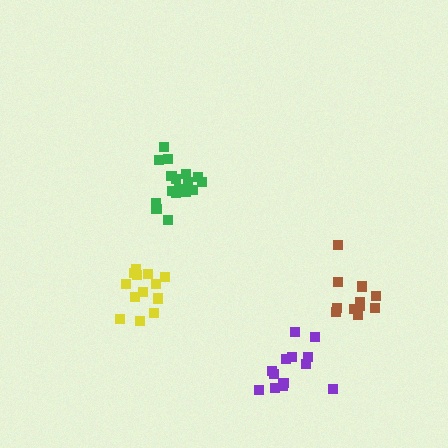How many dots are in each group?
Group 1: 13 dots, Group 2: 17 dots, Group 3: 11 dots, Group 4: 13 dots (54 total).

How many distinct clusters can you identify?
There are 4 distinct clusters.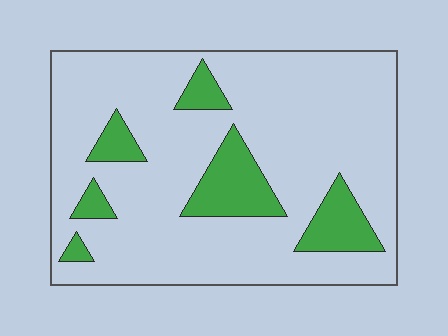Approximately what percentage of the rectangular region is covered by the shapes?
Approximately 15%.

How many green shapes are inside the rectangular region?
6.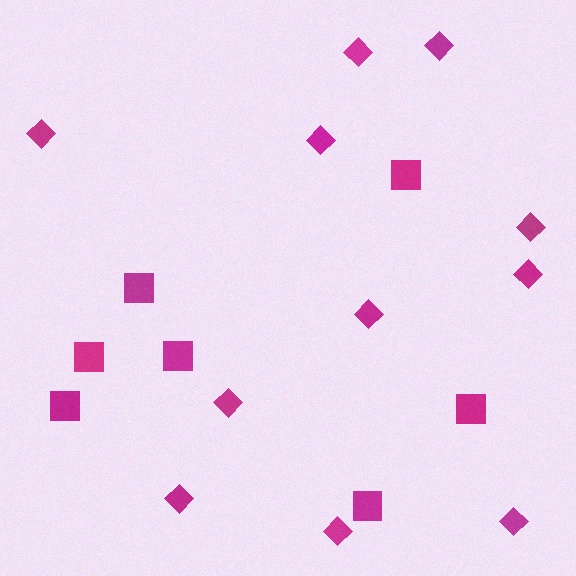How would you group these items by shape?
There are 2 groups: one group of squares (7) and one group of diamonds (11).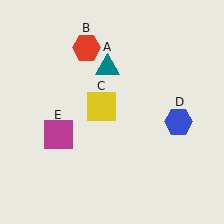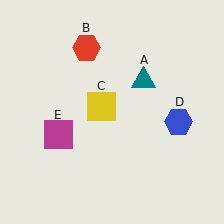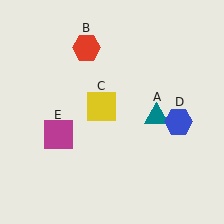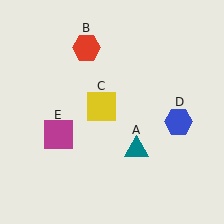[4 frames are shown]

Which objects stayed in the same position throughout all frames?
Red hexagon (object B) and yellow square (object C) and blue hexagon (object D) and magenta square (object E) remained stationary.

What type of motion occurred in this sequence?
The teal triangle (object A) rotated clockwise around the center of the scene.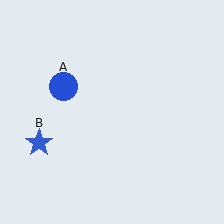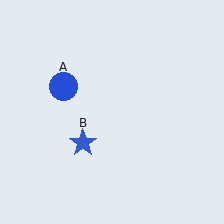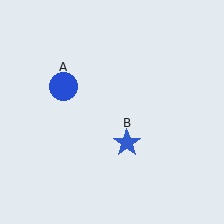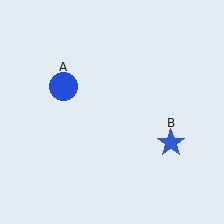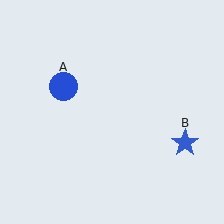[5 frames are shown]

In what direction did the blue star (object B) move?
The blue star (object B) moved right.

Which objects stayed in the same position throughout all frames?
Blue circle (object A) remained stationary.